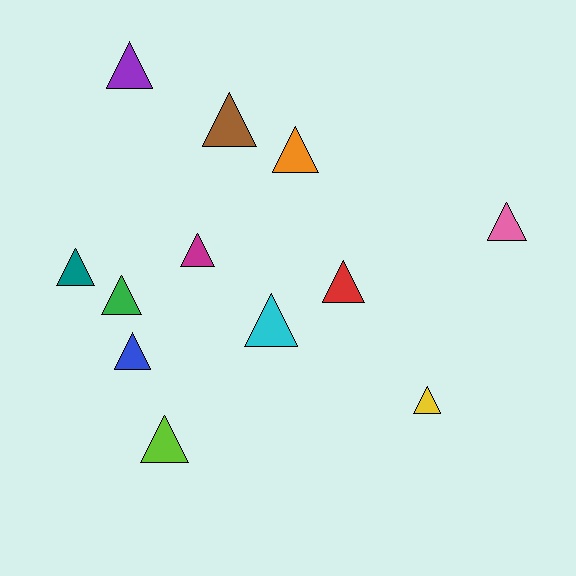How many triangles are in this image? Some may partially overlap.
There are 12 triangles.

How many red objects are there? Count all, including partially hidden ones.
There is 1 red object.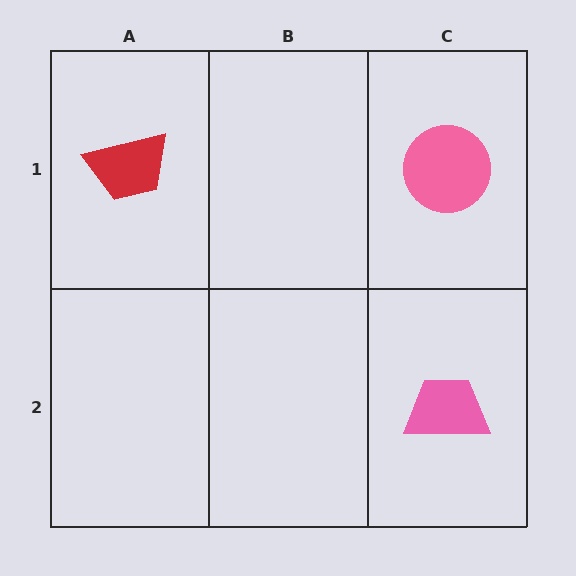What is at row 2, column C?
A pink trapezoid.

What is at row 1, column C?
A pink circle.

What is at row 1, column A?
A red trapezoid.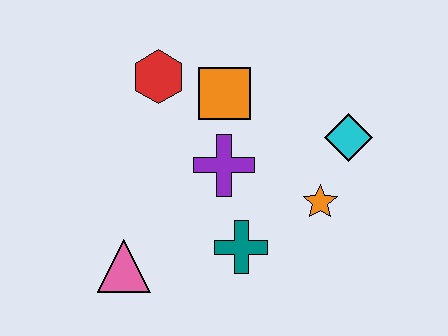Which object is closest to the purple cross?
The orange square is closest to the purple cross.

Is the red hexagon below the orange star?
No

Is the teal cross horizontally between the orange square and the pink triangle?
No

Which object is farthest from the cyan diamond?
The pink triangle is farthest from the cyan diamond.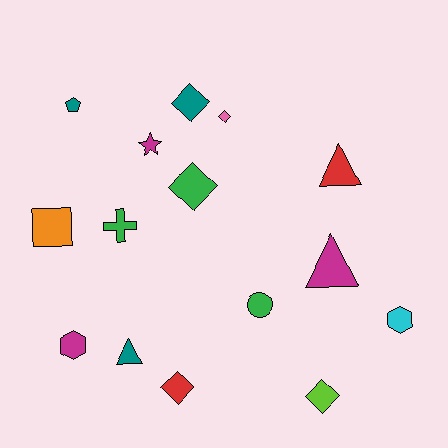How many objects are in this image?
There are 15 objects.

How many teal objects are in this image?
There are 3 teal objects.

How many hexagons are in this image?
There are 2 hexagons.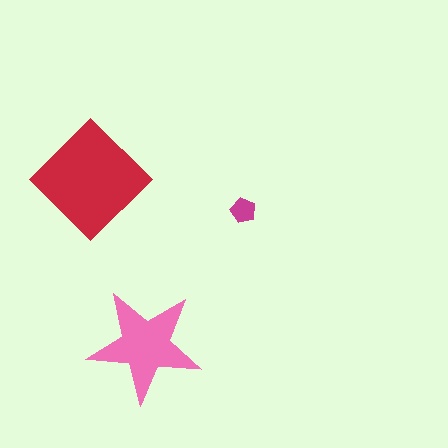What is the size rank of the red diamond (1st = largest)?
1st.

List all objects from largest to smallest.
The red diamond, the pink star, the magenta pentagon.